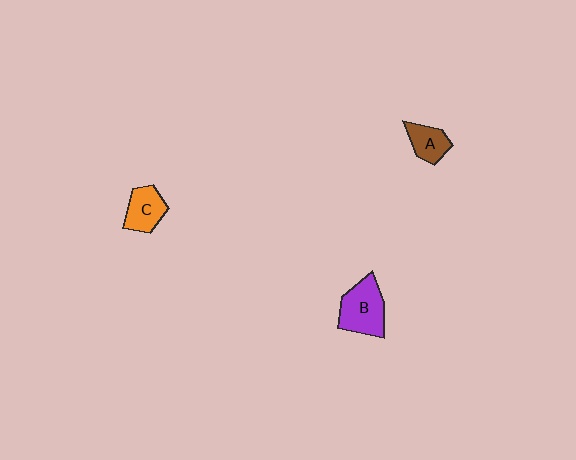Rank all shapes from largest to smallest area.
From largest to smallest: B (purple), C (orange), A (brown).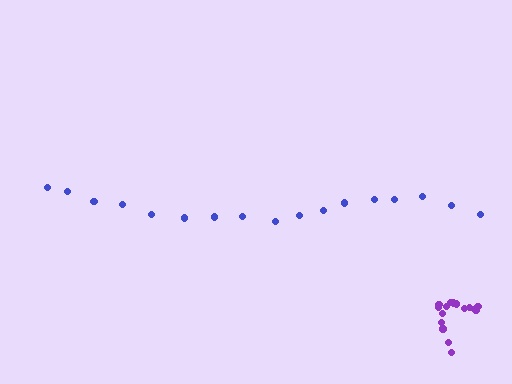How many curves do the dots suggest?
There are 2 distinct paths.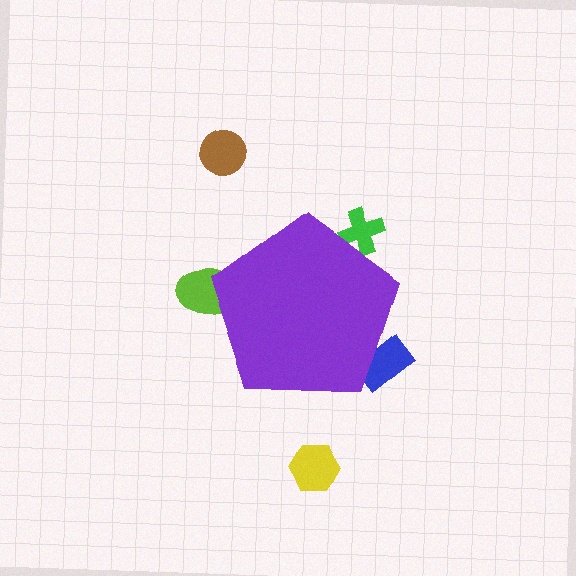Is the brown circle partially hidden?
No, the brown circle is fully visible.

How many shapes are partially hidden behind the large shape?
3 shapes are partially hidden.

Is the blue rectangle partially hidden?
Yes, the blue rectangle is partially hidden behind the purple pentagon.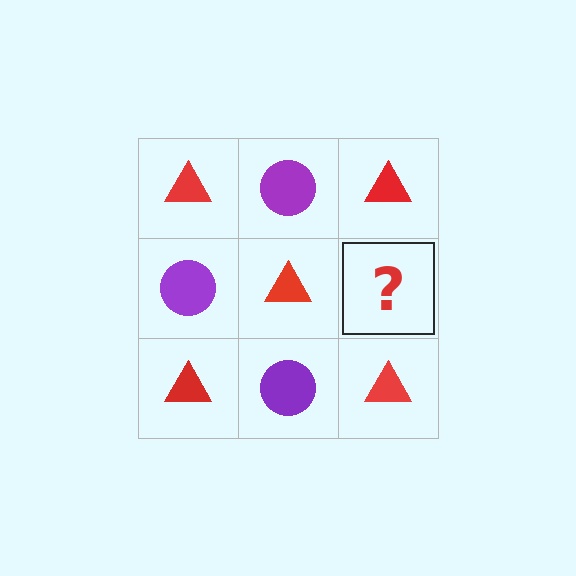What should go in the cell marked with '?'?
The missing cell should contain a purple circle.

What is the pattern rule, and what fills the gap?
The rule is that it alternates red triangle and purple circle in a checkerboard pattern. The gap should be filled with a purple circle.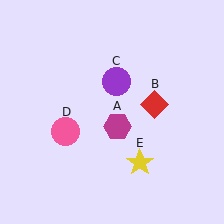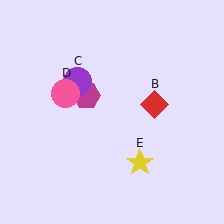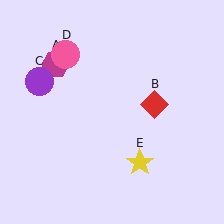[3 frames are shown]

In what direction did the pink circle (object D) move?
The pink circle (object D) moved up.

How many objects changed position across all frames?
3 objects changed position: magenta hexagon (object A), purple circle (object C), pink circle (object D).